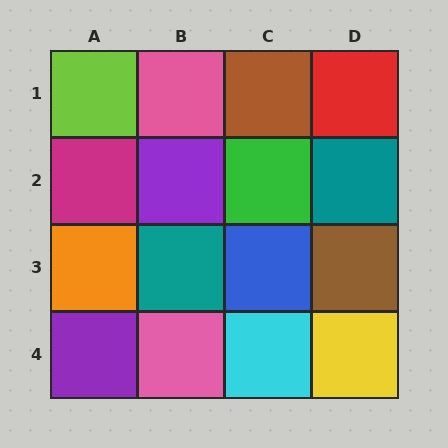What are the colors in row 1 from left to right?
Lime, pink, brown, red.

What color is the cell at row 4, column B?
Pink.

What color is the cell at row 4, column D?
Yellow.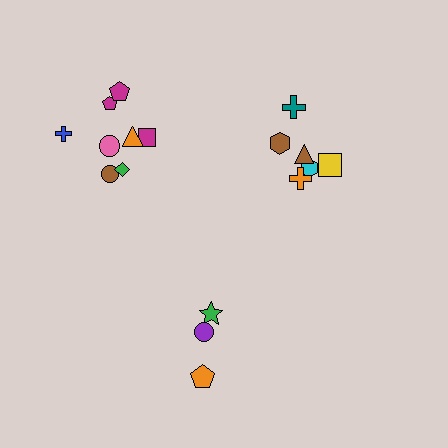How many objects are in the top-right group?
There are 6 objects.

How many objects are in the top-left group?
There are 8 objects.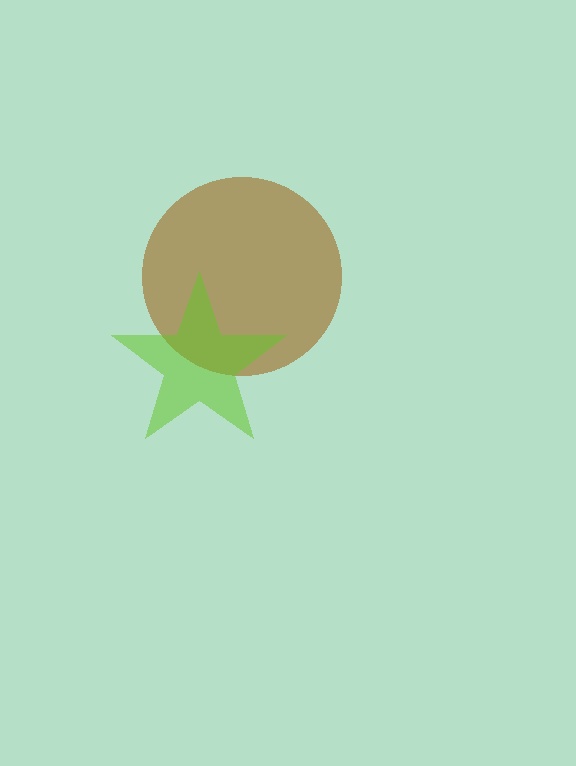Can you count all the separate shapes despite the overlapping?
Yes, there are 2 separate shapes.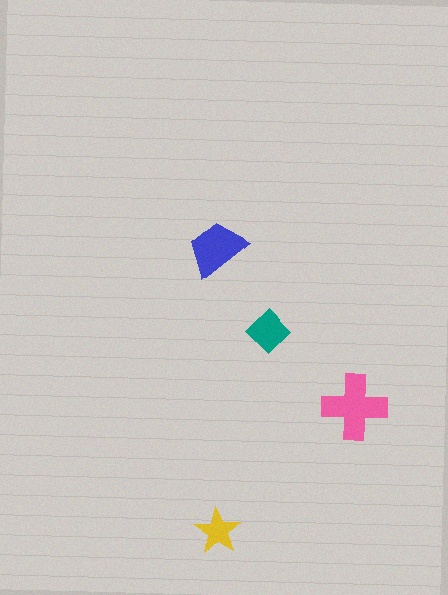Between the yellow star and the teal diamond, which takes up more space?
The teal diamond.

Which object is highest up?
The blue trapezoid is topmost.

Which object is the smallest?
The yellow star.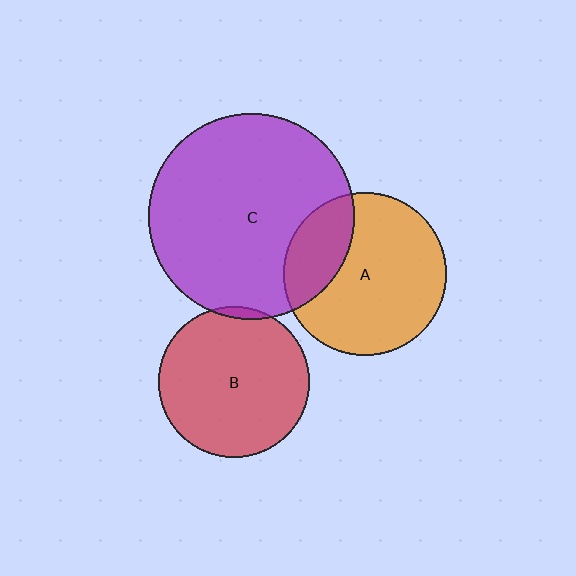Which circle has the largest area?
Circle C (purple).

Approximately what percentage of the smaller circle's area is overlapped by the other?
Approximately 25%.